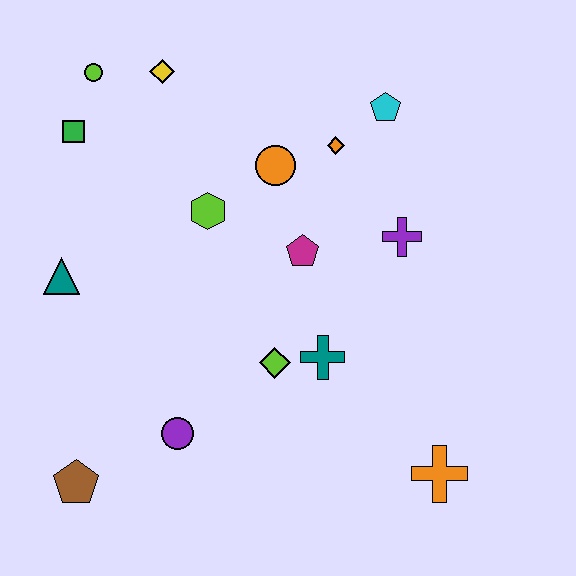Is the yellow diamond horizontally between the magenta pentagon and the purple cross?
No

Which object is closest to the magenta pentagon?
The orange circle is closest to the magenta pentagon.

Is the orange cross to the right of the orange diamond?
Yes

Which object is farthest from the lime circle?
The orange cross is farthest from the lime circle.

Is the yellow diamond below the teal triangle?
No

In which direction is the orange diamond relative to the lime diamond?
The orange diamond is above the lime diamond.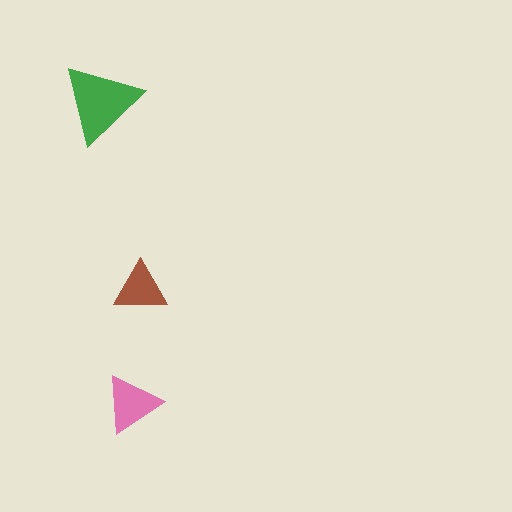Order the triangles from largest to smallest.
the green one, the pink one, the brown one.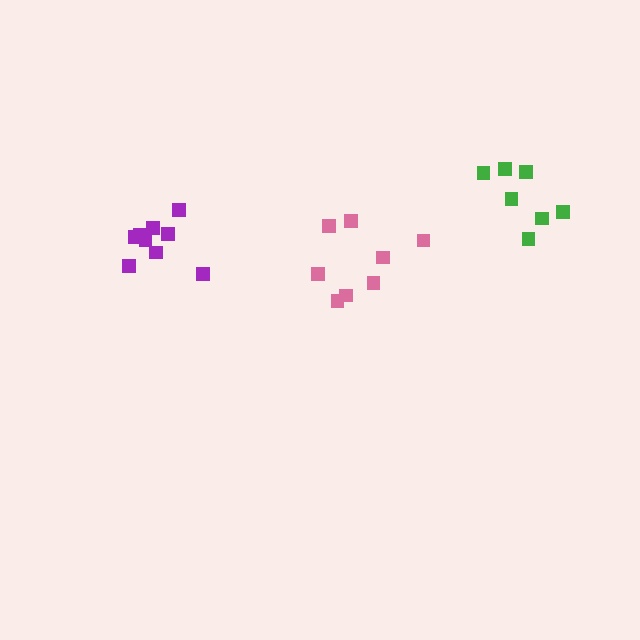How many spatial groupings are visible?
There are 3 spatial groupings.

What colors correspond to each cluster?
The clusters are colored: pink, green, purple.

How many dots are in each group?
Group 1: 8 dots, Group 2: 7 dots, Group 3: 9 dots (24 total).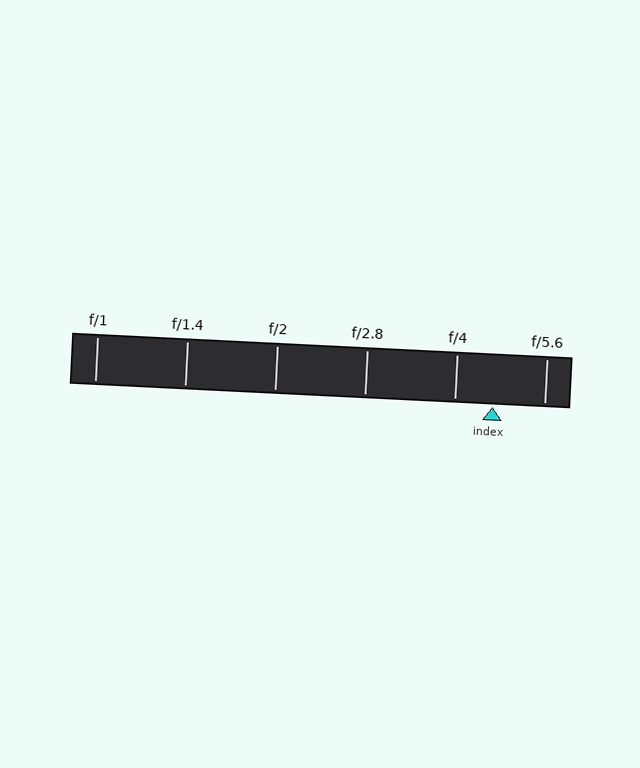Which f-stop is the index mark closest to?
The index mark is closest to f/4.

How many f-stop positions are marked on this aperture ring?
There are 6 f-stop positions marked.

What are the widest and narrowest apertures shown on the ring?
The widest aperture shown is f/1 and the narrowest is f/5.6.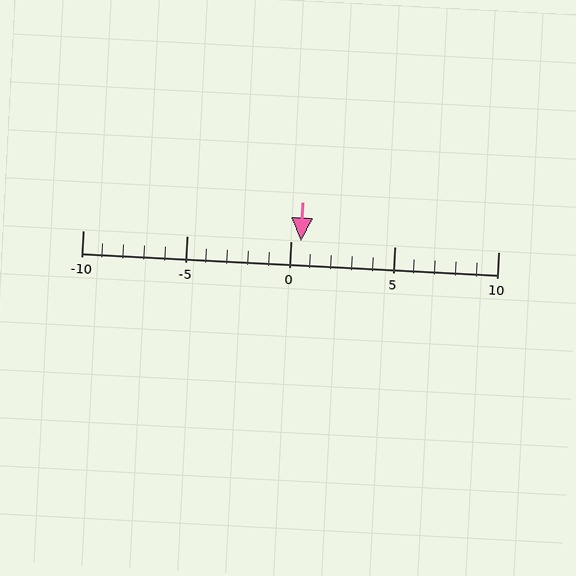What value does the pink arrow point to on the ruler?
The pink arrow points to approximately 0.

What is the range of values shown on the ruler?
The ruler shows values from -10 to 10.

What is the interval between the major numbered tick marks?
The major tick marks are spaced 5 units apart.